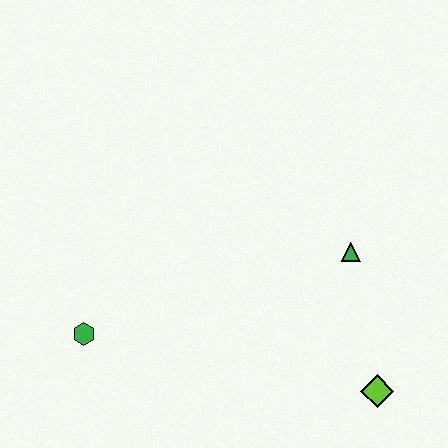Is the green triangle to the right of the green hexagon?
Yes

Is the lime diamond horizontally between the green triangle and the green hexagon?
No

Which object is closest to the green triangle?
The lime diamond is closest to the green triangle.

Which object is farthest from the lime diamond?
The green hexagon is farthest from the lime diamond.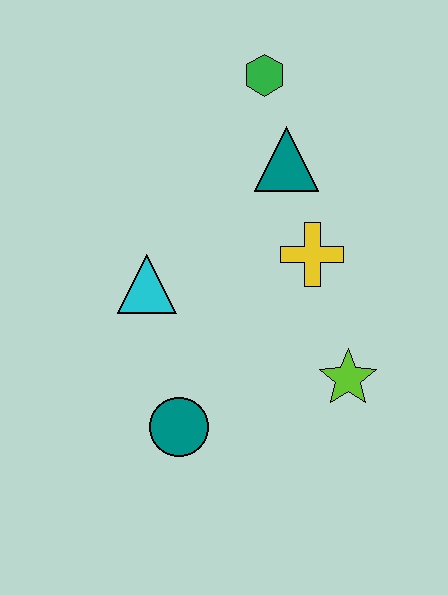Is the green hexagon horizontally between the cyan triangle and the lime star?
Yes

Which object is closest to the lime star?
The yellow cross is closest to the lime star.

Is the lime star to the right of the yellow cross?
Yes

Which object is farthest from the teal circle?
The green hexagon is farthest from the teal circle.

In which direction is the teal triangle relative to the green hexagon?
The teal triangle is below the green hexagon.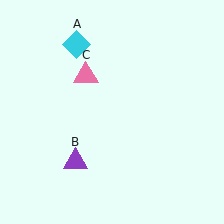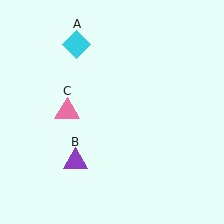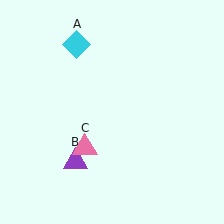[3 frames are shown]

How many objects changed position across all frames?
1 object changed position: pink triangle (object C).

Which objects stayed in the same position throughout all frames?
Cyan diamond (object A) and purple triangle (object B) remained stationary.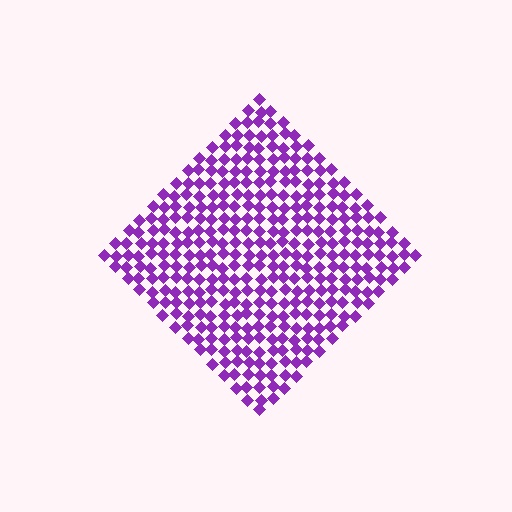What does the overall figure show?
The overall figure shows a diamond.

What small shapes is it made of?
It is made of small diamonds.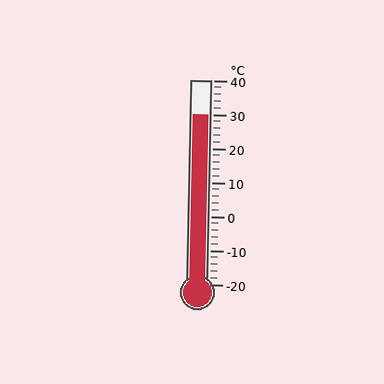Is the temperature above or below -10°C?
The temperature is above -10°C.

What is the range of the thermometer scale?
The thermometer scale ranges from -20°C to 40°C.